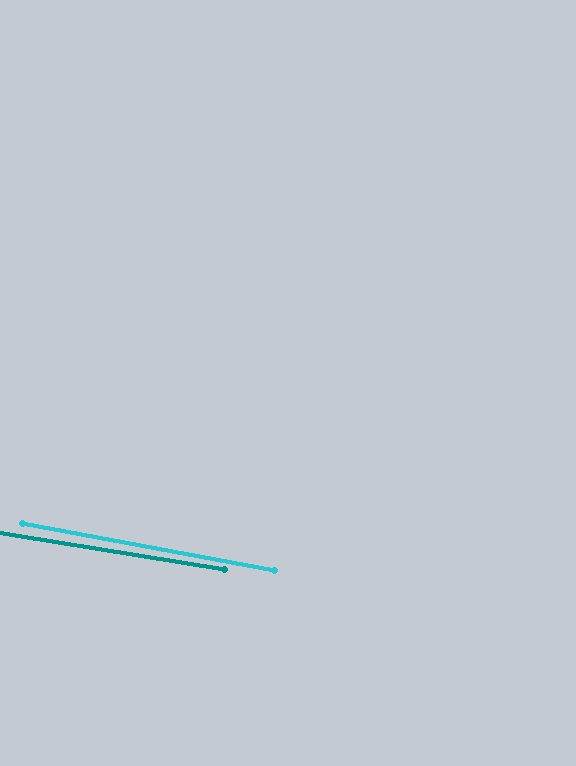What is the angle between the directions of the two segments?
Approximately 1 degree.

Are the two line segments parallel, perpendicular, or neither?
Parallel — their directions differ by only 1.3°.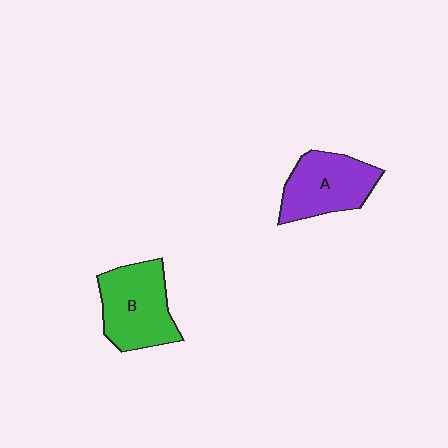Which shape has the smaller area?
Shape A (purple).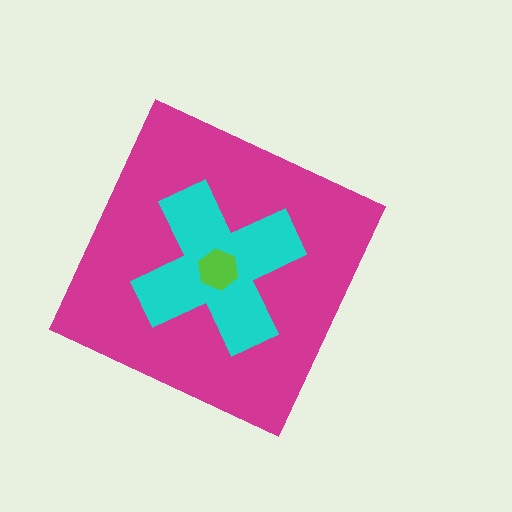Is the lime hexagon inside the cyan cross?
Yes.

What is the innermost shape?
The lime hexagon.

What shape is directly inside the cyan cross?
The lime hexagon.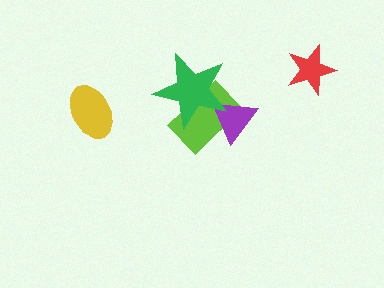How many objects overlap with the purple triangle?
2 objects overlap with the purple triangle.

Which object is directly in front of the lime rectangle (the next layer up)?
The purple triangle is directly in front of the lime rectangle.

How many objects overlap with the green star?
2 objects overlap with the green star.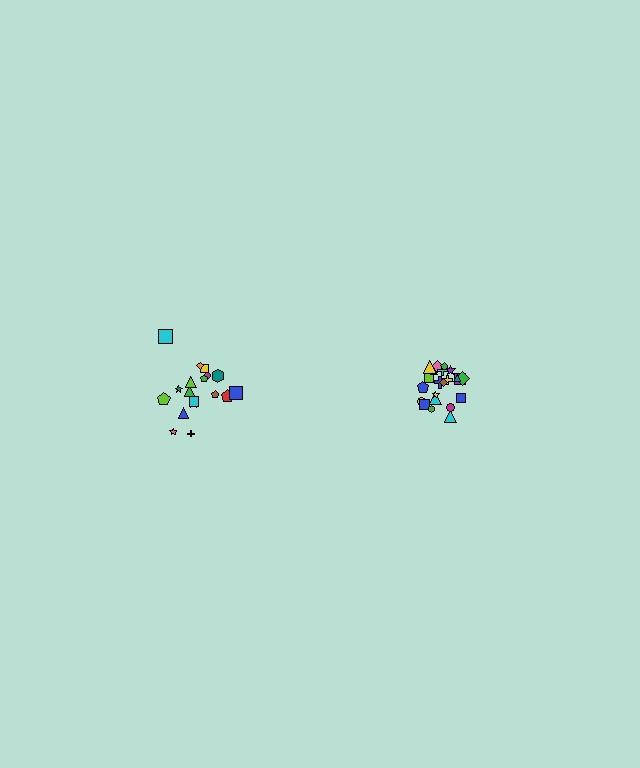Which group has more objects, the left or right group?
The right group.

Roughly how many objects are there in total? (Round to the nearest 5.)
Roughly 40 objects in total.